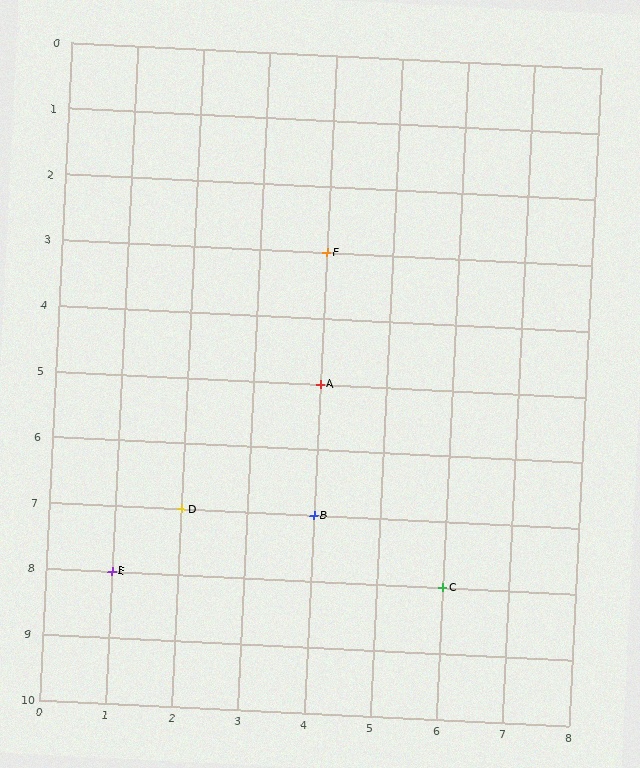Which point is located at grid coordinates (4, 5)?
Point A is at (4, 5).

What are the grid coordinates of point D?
Point D is at grid coordinates (2, 7).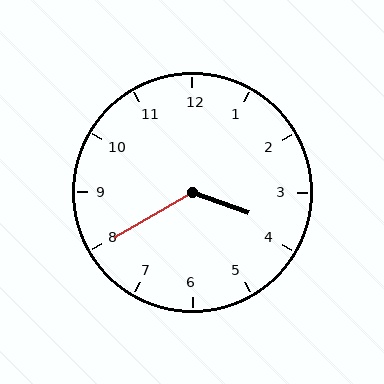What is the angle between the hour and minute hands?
Approximately 130 degrees.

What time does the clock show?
3:40.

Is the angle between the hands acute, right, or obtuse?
It is obtuse.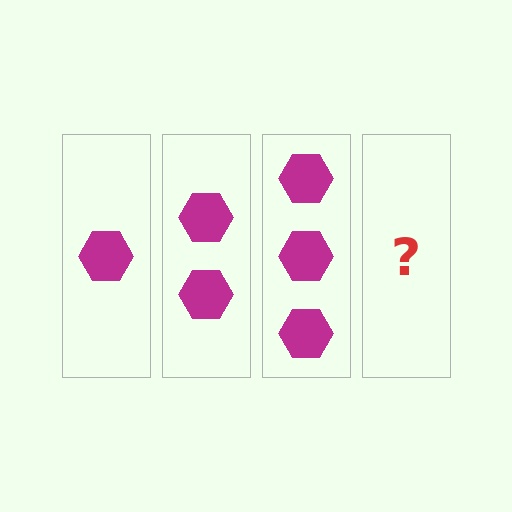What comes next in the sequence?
The next element should be 4 hexagons.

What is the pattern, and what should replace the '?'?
The pattern is that each step adds one more hexagon. The '?' should be 4 hexagons.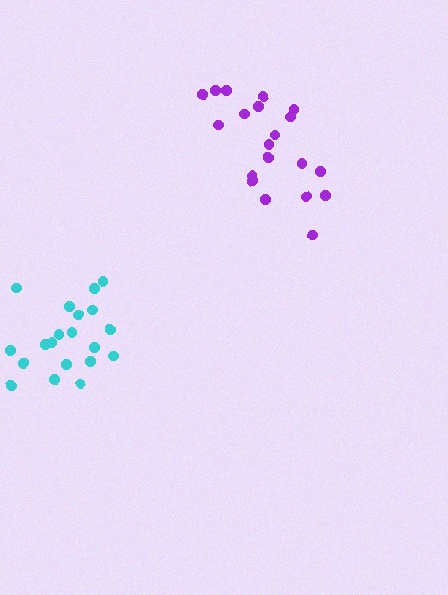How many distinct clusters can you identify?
There are 2 distinct clusters.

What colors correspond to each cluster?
The clusters are colored: cyan, purple.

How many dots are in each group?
Group 1: 20 dots, Group 2: 20 dots (40 total).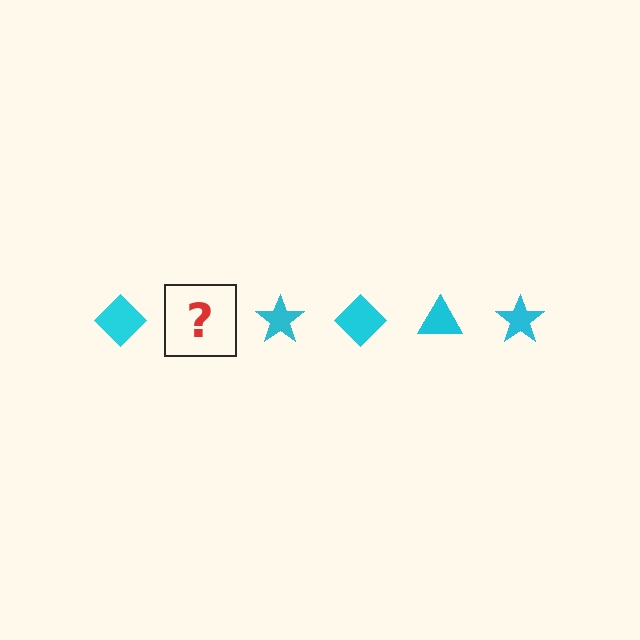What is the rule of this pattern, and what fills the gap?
The rule is that the pattern cycles through diamond, triangle, star shapes in cyan. The gap should be filled with a cyan triangle.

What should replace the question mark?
The question mark should be replaced with a cyan triangle.